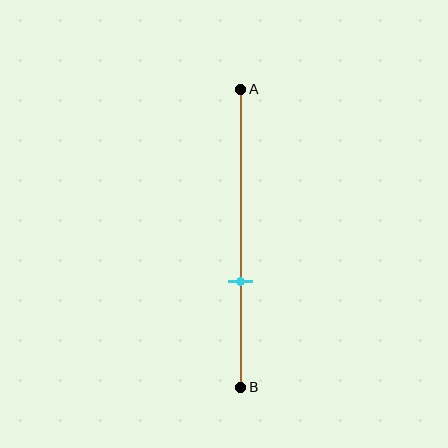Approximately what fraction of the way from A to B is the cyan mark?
The cyan mark is approximately 65% of the way from A to B.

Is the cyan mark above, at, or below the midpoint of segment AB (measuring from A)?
The cyan mark is below the midpoint of segment AB.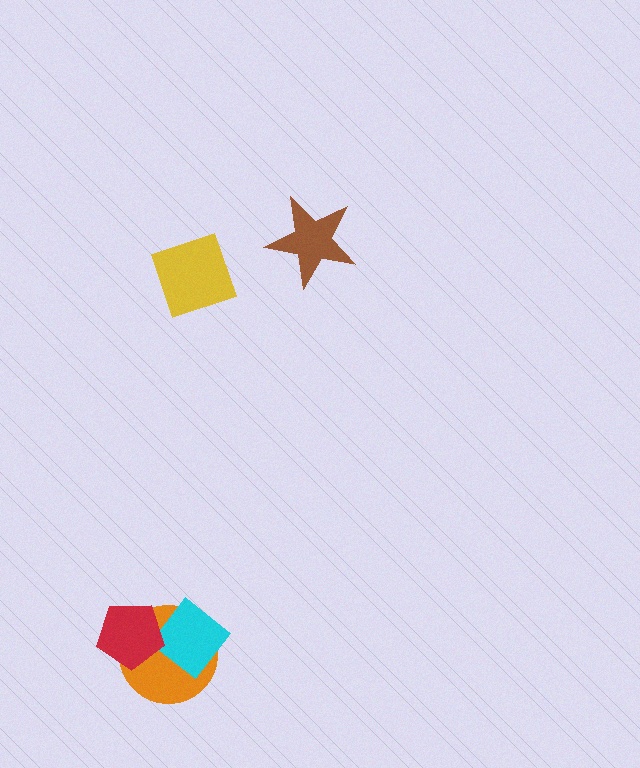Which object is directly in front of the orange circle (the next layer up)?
The cyan diamond is directly in front of the orange circle.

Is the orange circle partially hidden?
Yes, it is partially covered by another shape.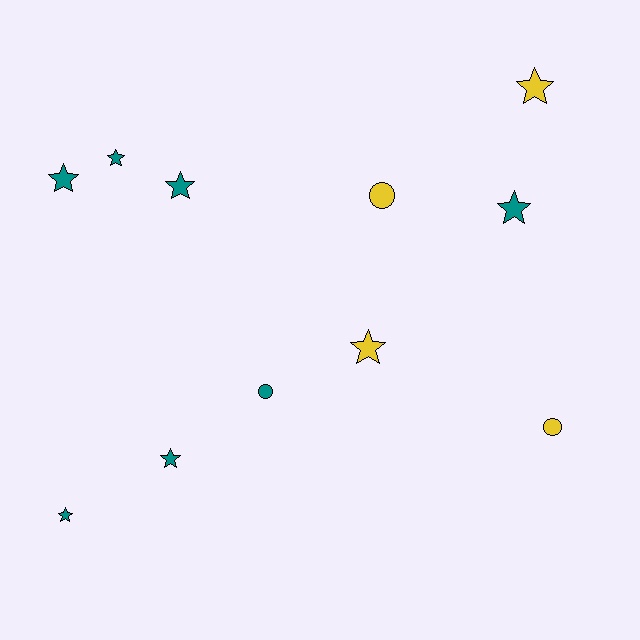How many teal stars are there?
There are 6 teal stars.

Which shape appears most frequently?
Star, with 8 objects.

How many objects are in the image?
There are 11 objects.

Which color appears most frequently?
Teal, with 7 objects.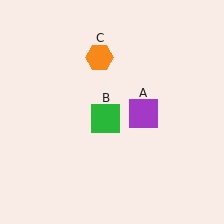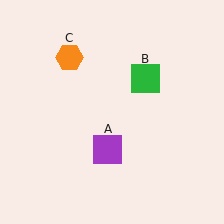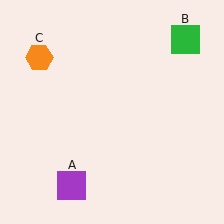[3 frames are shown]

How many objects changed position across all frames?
3 objects changed position: purple square (object A), green square (object B), orange hexagon (object C).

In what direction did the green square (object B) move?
The green square (object B) moved up and to the right.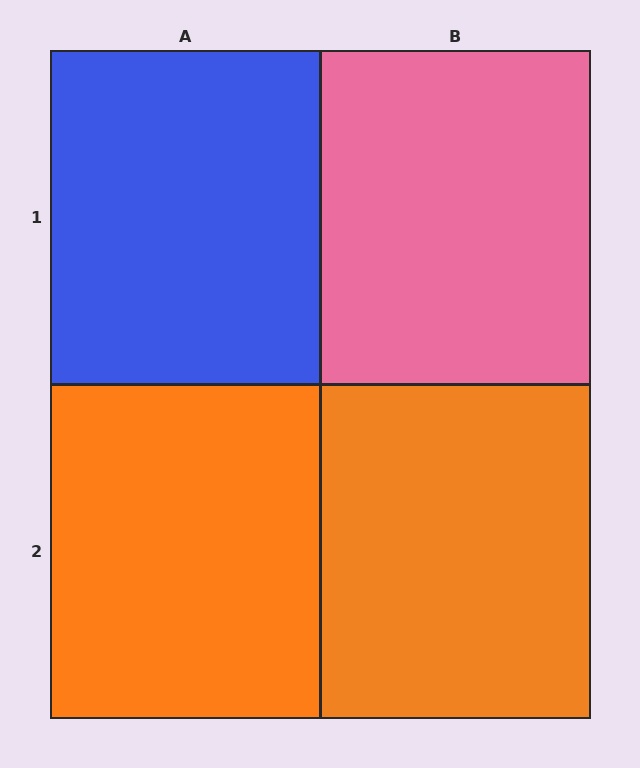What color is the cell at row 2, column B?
Orange.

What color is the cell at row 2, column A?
Orange.